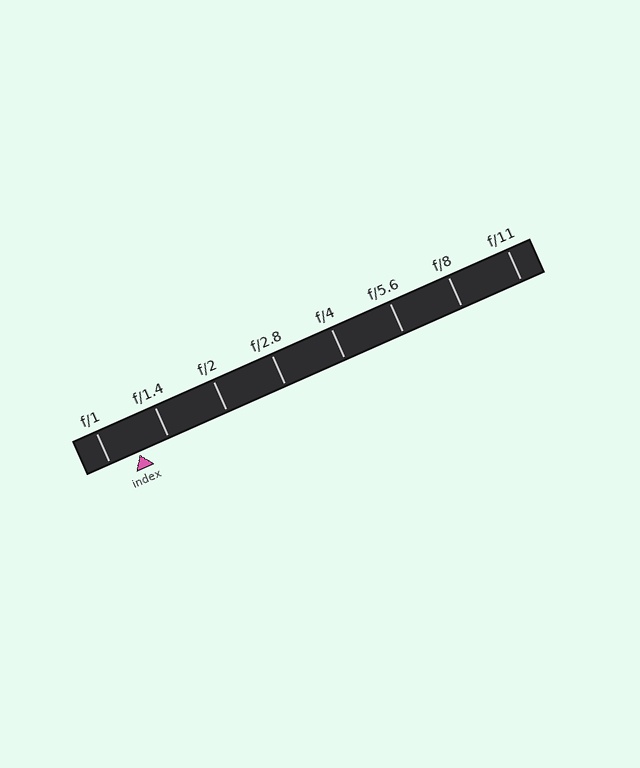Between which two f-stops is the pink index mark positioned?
The index mark is between f/1 and f/1.4.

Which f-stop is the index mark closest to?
The index mark is closest to f/1.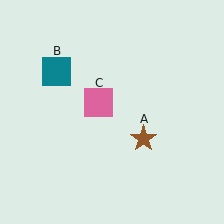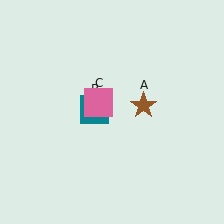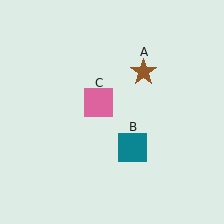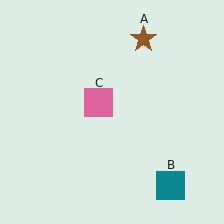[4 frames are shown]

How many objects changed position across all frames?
2 objects changed position: brown star (object A), teal square (object B).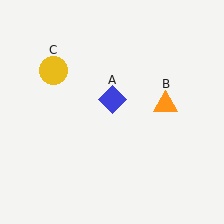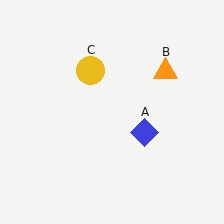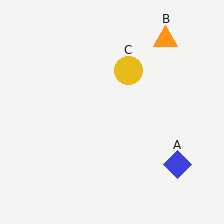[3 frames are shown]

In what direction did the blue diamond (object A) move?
The blue diamond (object A) moved down and to the right.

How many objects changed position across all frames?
3 objects changed position: blue diamond (object A), orange triangle (object B), yellow circle (object C).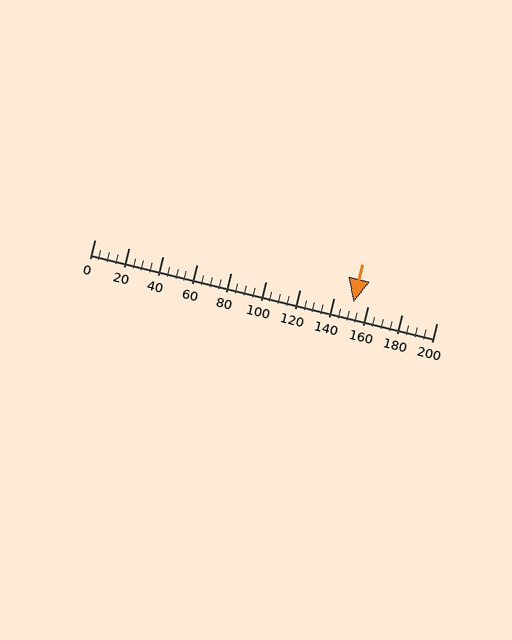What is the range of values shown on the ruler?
The ruler shows values from 0 to 200.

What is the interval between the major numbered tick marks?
The major tick marks are spaced 20 units apart.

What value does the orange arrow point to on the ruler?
The orange arrow points to approximately 152.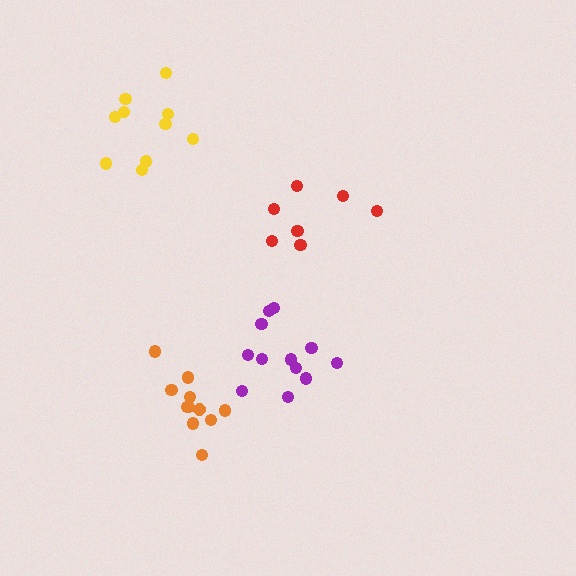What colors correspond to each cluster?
The clusters are colored: purple, yellow, red, orange.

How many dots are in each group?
Group 1: 12 dots, Group 2: 10 dots, Group 3: 7 dots, Group 4: 11 dots (40 total).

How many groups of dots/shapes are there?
There are 4 groups.